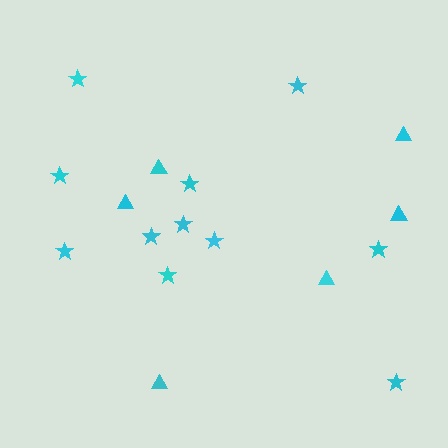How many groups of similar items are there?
There are 2 groups: one group of stars (11) and one group of triangles (6).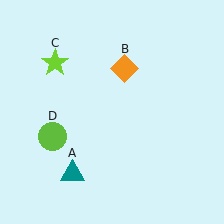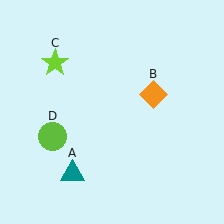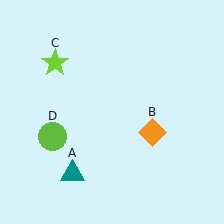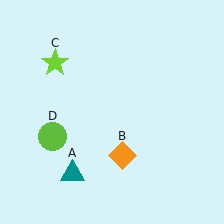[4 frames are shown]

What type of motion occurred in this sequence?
The orange diamond (object B) rotated clockwise around the center of the scene.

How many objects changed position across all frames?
1 object changed position: orange diamond (object B).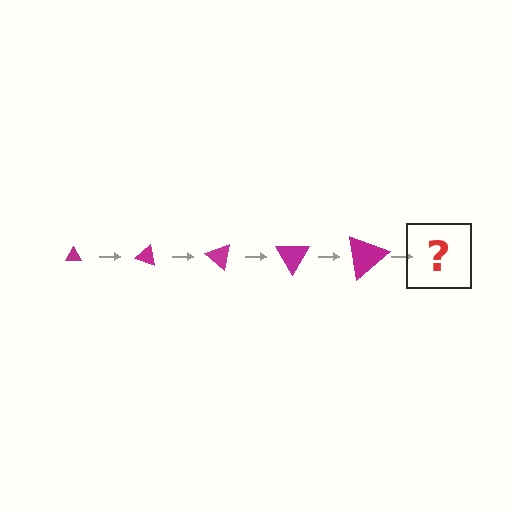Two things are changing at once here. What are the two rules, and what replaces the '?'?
The two rules are that the triangle grows larger each step and it rotates 20 degrees each step. The '?' should be a triangle, larger than the previous one and rotated 100 degrees from the start.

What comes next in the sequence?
The next element should be a triangle, larger than the previous one and rotated 100 degrees from the start.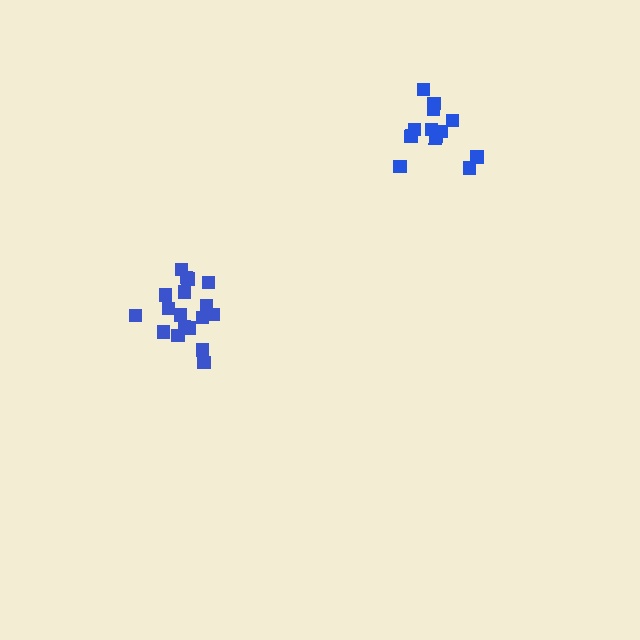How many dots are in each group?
Group 1: 13 dots, Group 2: 18 dots (31 total).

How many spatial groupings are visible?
There are 2 spatial groupings.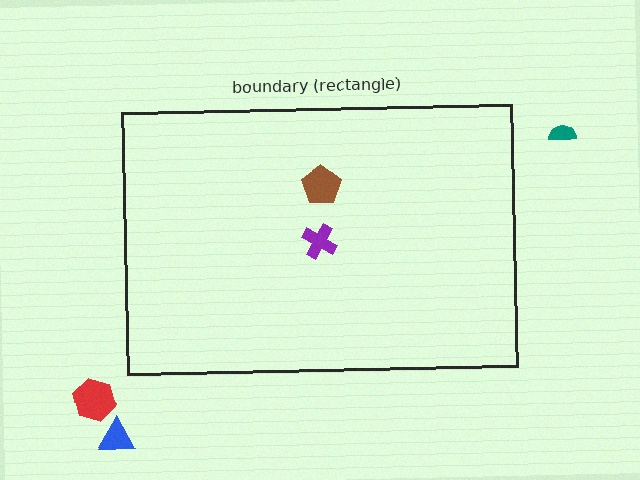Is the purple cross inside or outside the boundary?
Inside.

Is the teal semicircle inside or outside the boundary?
Outside.